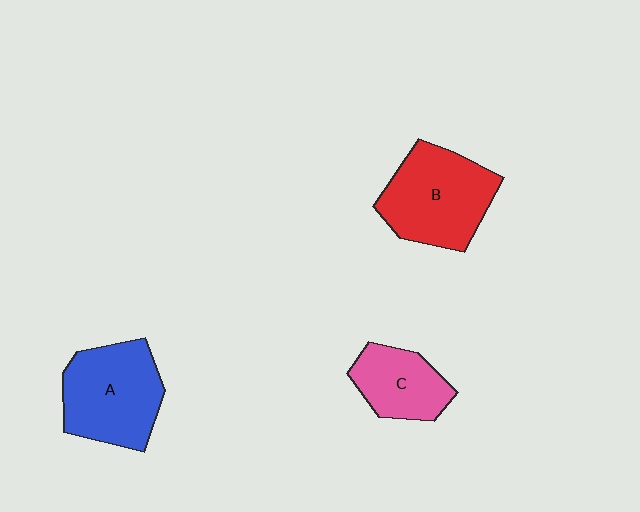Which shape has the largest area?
Shape B (red).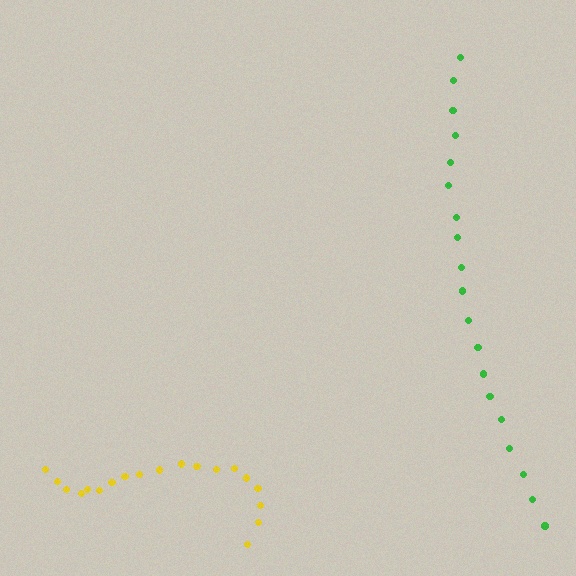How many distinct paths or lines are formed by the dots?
There are 2 distinct paths.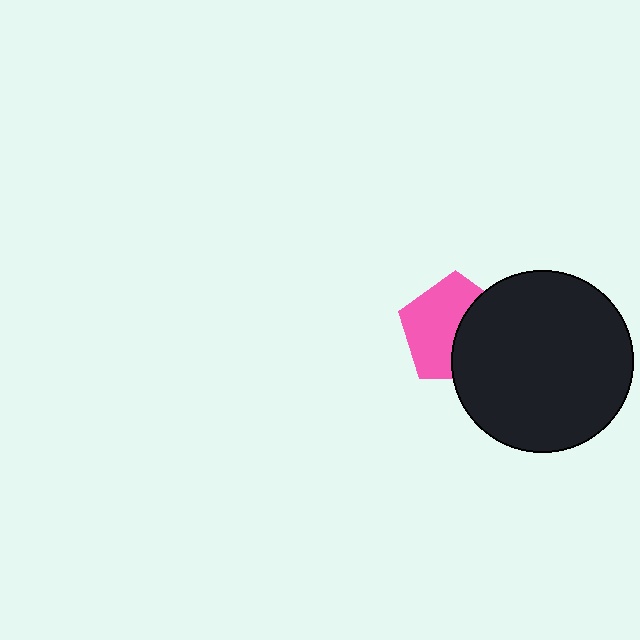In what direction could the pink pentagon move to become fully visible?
The pink pentagon could move left. That would shift it out from behind the black circle entirely.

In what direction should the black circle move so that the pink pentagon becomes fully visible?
The black circle should move right. That is the shortest direction to clear the overlap and leave the pink pentagon fully visible.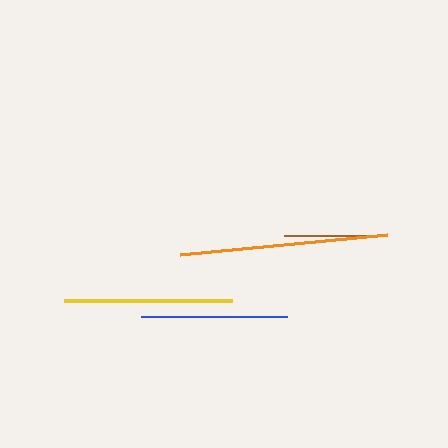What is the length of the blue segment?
The blue segment is approximately 146 pixels long.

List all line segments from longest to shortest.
From longest to shortest: orange, yellow, blue, brown.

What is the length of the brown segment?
The brown segment is approximately 99 pixels long.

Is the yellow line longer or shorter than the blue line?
The yellow line is longer than the blue line.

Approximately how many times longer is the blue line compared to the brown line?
The blue line is approximately 1.5 times the length of the brown line.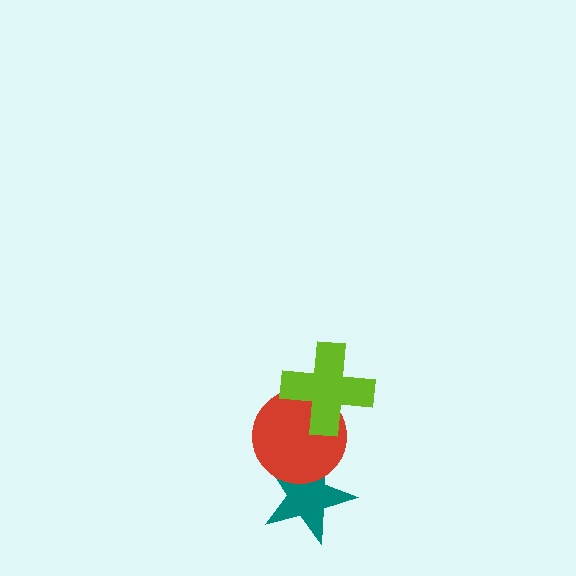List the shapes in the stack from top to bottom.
From top to bottom: the lime cross, the red circle, the teal star.